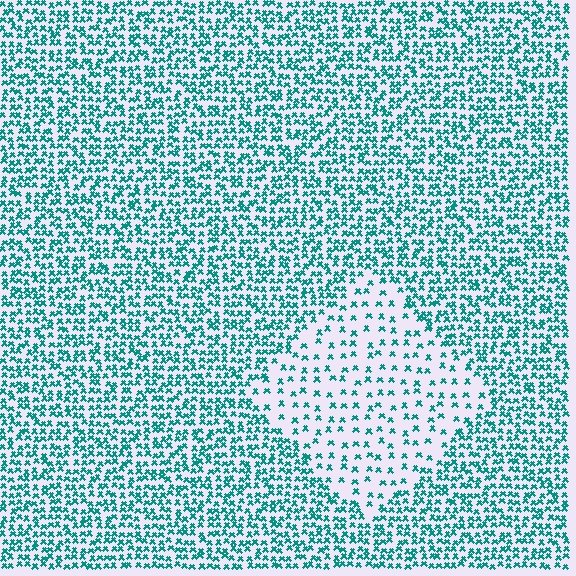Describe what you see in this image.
The image contains small teal elements arranged at two different densities. A diamond-shaped region is visible where the elements are less densely packed than the surrounding area.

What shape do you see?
I see a diamond.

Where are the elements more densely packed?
The elements are more densely packed outside the diamond boundary.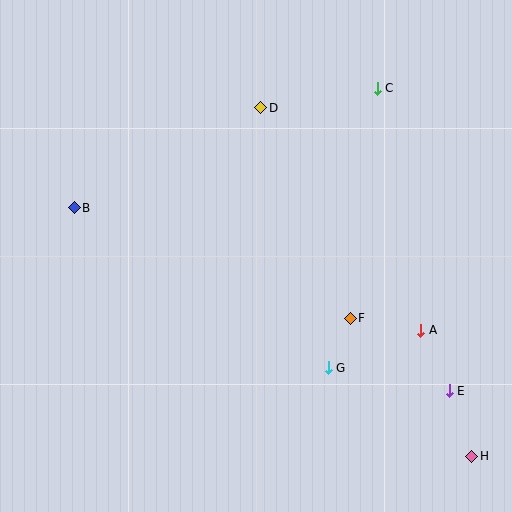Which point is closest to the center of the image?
Point F at (350, 318) is closest to the center.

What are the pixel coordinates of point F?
Point F is at (350, 318).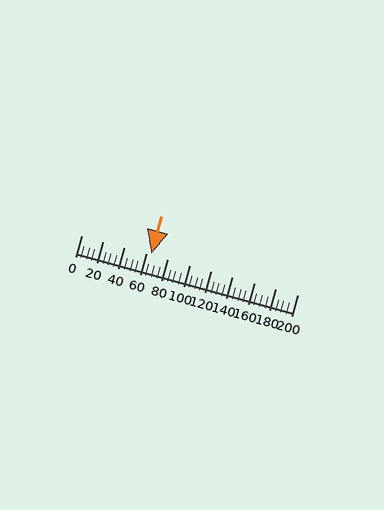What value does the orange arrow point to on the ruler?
The orange arrow points to approximately 65.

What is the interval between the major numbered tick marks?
The major tick marks are spaced 20 units apart.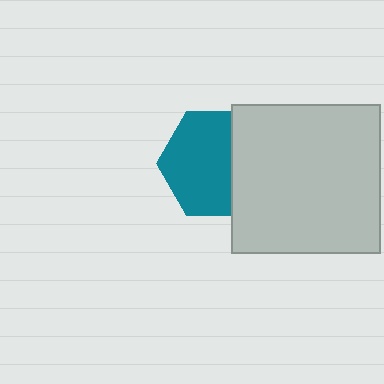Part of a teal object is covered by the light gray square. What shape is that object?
It is a hexagon.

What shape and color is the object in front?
The object in front is a light gray square.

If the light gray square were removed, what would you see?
You would see the complete teal hexagon.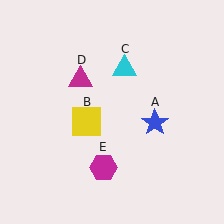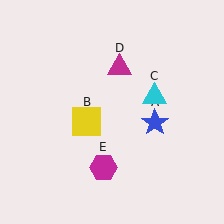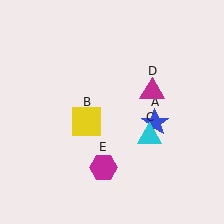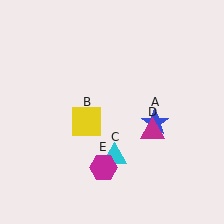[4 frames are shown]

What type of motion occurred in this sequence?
The cyan triangle (object C), magenta triangle (object D) rotated clockwise around the center of the scene.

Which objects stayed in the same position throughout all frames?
Blue star (object A) and yellow square (object B) and magenta hexagon (object E) remained stationary.